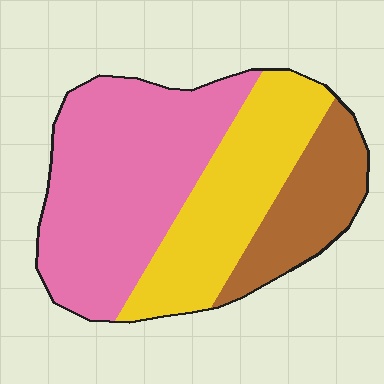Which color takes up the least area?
Brown, at roughly 20%.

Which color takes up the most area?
Pink, at roughly 50%.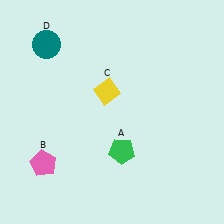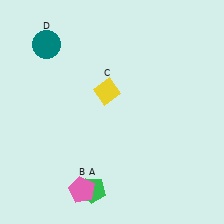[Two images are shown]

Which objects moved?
The objects that moved are: the green pentagon (A), the pink pentagon (B).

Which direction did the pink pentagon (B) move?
The pink pentagon (B) moved right.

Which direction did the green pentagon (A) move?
The green pentagon (A) moved down.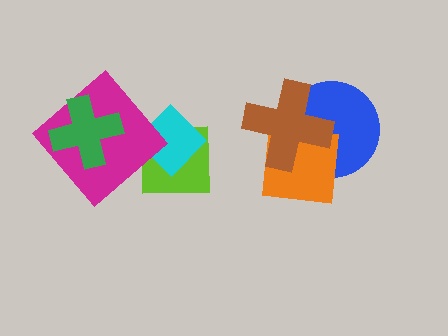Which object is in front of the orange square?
The brown cross is in front of the orange square.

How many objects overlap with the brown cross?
2 objects overlap with the brown cross.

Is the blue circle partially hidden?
Yes, it is partially covered by another shape.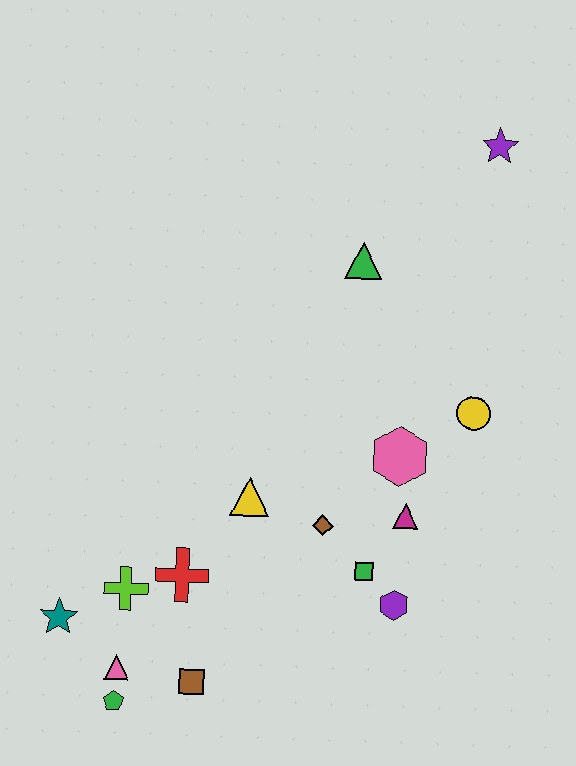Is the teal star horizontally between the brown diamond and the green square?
No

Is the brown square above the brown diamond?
No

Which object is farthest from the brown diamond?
The purple star is farthest from the brown diamond.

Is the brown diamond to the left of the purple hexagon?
Yes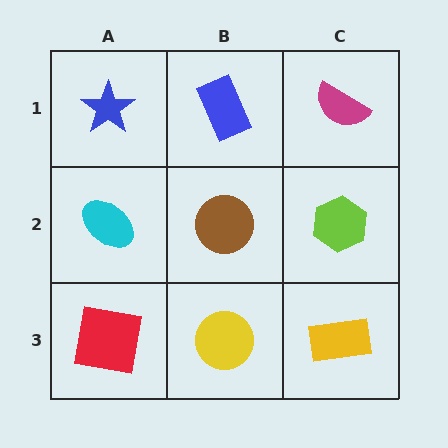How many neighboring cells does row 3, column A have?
2.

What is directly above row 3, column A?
A cyan ellipse.